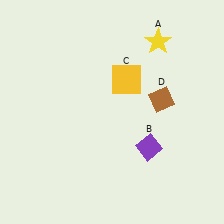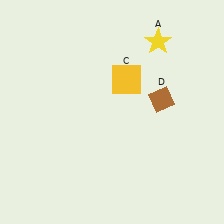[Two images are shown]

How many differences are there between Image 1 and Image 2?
There is 1 difference between the two images.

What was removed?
The purple diamond (B) was removed in Image 2.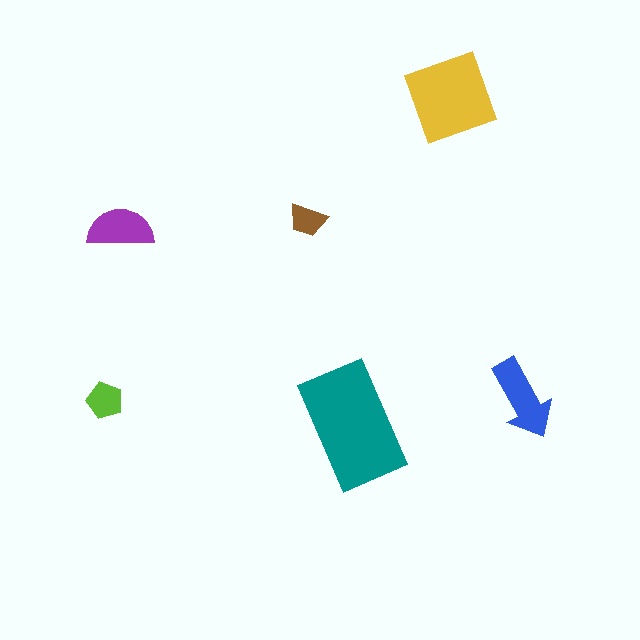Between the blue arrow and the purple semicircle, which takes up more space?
The blue arrow.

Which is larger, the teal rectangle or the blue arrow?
The teal rectangle.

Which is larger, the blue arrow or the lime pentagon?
The blue arrow.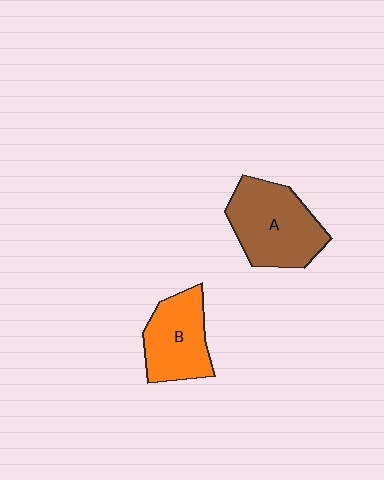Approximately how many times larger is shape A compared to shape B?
Approximately 1.3 times.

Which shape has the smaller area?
Shape B (orange).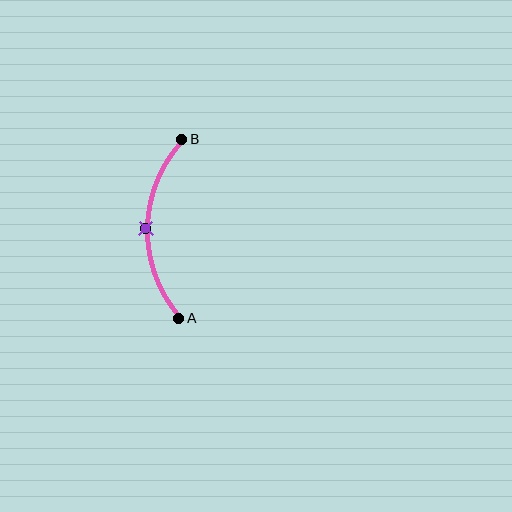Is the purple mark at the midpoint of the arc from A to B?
Yes. The purple mark lies on the arc at equal arc-length from both A and B — it is the arc midpoint.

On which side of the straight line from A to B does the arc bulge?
The arc bulges to the left of the straight line connecting A and B.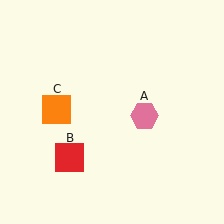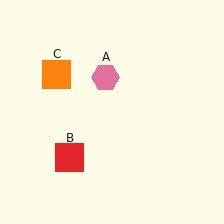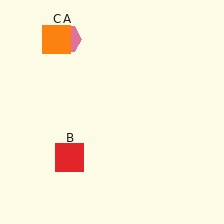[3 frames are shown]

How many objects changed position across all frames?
2 objects changed position: pink hexagon (object A), orange square (object C).